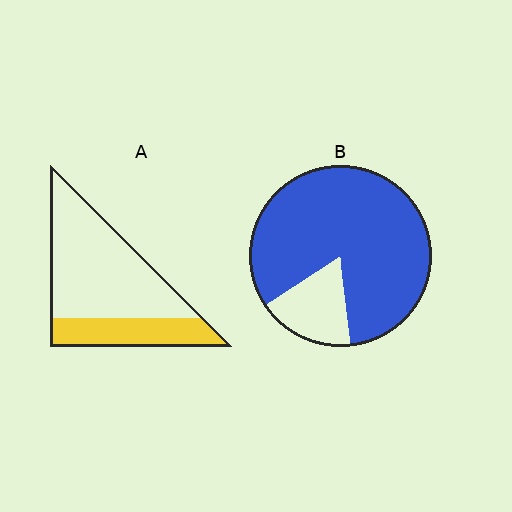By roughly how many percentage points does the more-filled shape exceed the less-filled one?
By roughly 55 percentage points (B over A).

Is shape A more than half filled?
No.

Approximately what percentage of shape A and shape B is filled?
A is approximately 30% and B is approximately 85%.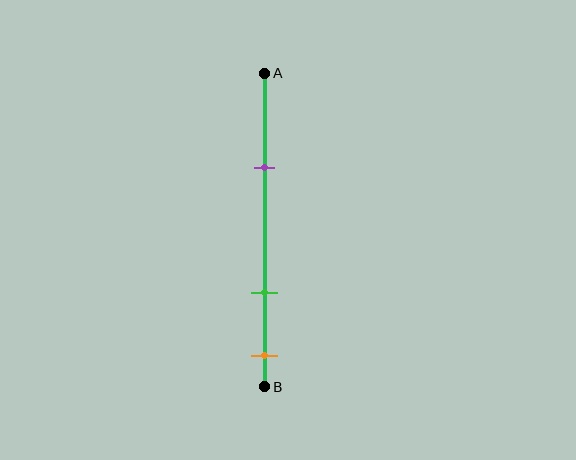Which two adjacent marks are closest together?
The green and orange marks are the closest adjacent pair.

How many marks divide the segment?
There are 3 marks dividing the segment.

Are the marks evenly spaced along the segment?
No, the marks are not evenly spaced.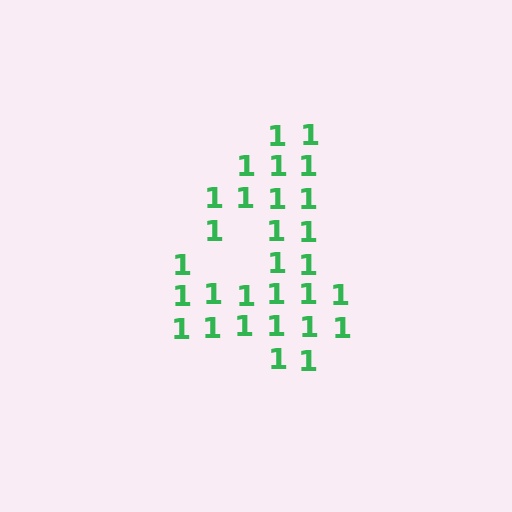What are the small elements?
The small elements are digit 1's.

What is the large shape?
The large shape is the digit 4.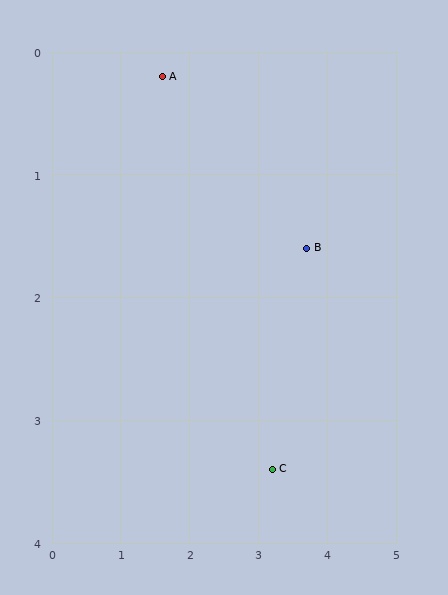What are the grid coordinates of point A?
Point A is at approximately (1.6, 0.2).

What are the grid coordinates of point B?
Point B is at approximately (3.7, 1.6).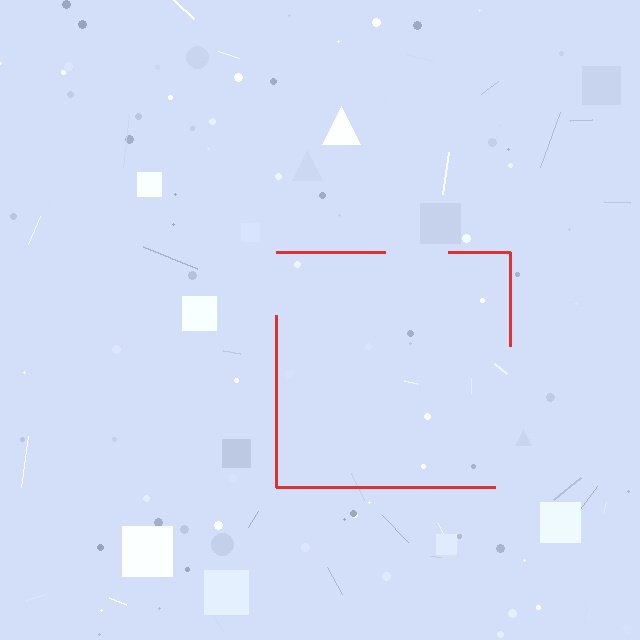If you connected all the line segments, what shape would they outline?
They would outline a square.